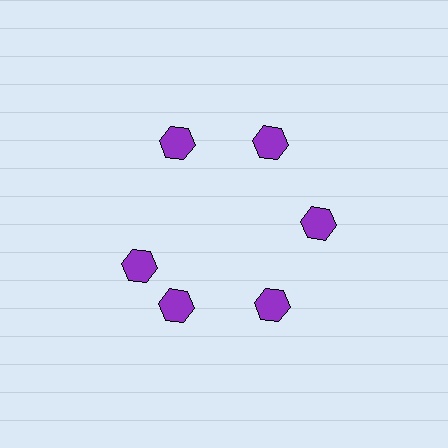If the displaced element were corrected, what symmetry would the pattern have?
It would have 6-fold rotational symmetry — the pattern would map onto itself every 60 degrees.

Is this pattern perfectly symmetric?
No. The 6 purple hexagons are arranged in a ring, but one element near the 9 o'clock position is rotated out of alignment along the ring, breaking the 6-fold rotational symmetry.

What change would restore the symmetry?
The symmetry would be restored by rotating it back into even spacing with its neighbors so that all 6 hexagons sit at equal angles and equal distance from the center.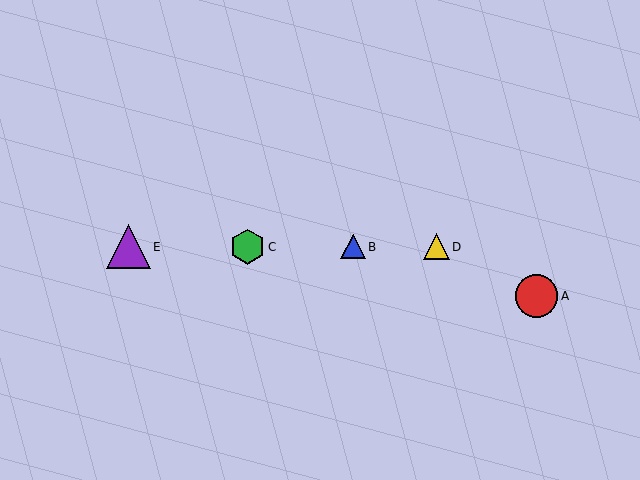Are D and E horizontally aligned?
Yes, both are at y≈247.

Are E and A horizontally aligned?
No, E is at y≈247 and A is at y≈296.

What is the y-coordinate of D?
Object D is at y≈247.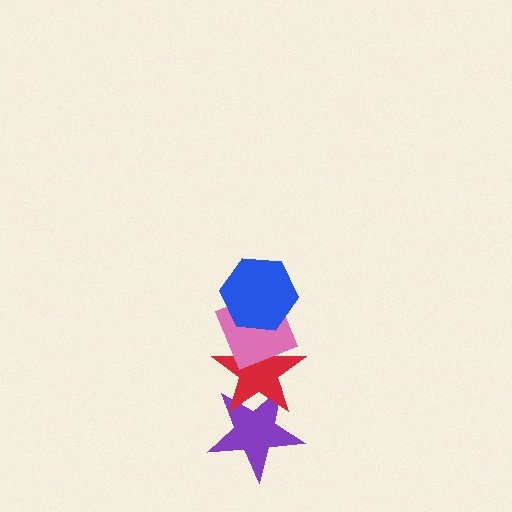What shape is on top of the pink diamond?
The blue hexagon is on top of the pink diamond.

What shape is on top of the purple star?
The red star is on top of the purple star.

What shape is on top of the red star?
The pink diamond is on top of the red star.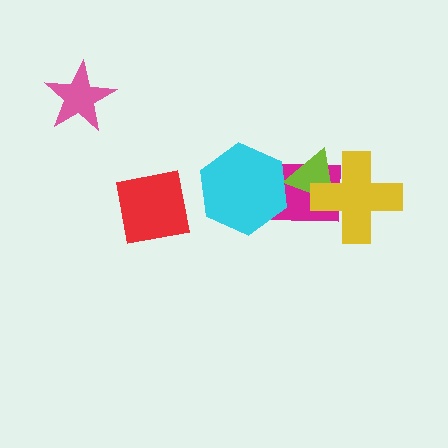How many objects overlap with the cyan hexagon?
1 object overlaps with the cyan hexagon.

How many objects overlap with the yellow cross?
2 objects overlap with the yellow cross.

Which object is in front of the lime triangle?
The yellow cross is in front of the lime triangle.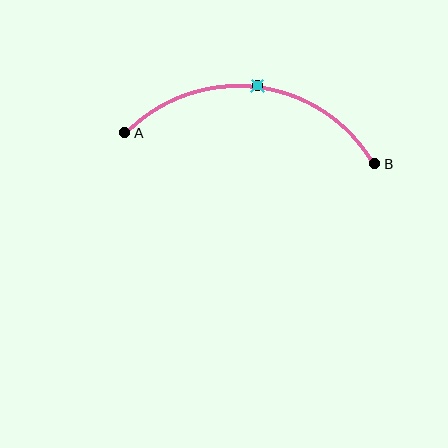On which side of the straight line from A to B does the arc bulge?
The arc bulges above the straight line connecting A and B.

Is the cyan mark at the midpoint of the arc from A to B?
Yes. The cyan mark lies on the arc at equal arc-length from both A and B — it is the arc midpoint.